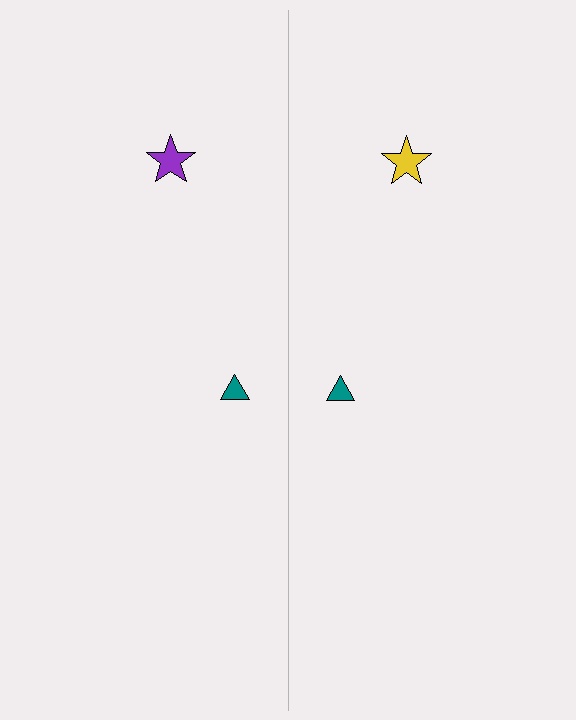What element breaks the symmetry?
The yellow star on the right side breaks the symmetry — its mirror counterpart is purple.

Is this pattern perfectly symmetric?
No, the pattern is not perfectly symmetric. The yellow star on the right side breaks the symmetry — its mirror counterpart is purple.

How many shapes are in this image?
There are 4 shapes in this image.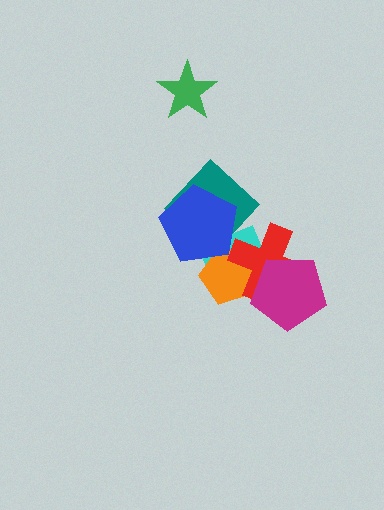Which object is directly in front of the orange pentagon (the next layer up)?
The red cross is directly in front of the orange pentagon.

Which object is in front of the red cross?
The magenta pentagon is in front of the red cross.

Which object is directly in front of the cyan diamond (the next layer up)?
The orange pentagon is directly in front of the cyan diamond.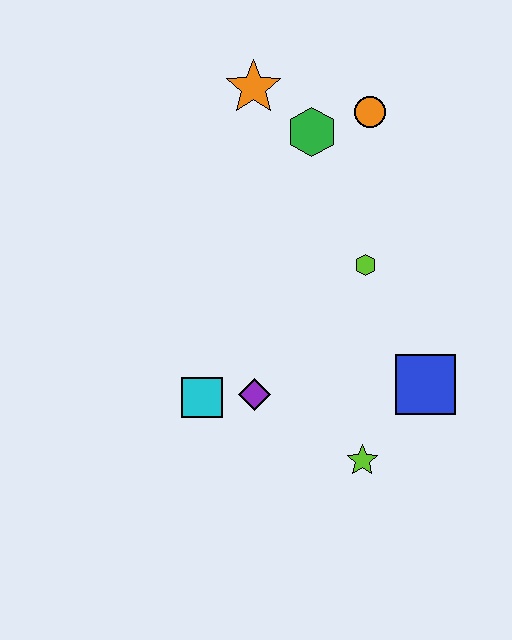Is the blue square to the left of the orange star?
No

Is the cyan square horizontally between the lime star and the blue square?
No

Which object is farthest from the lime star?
The orange star is farthest from the lime star.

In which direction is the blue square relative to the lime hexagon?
The blue square is below the lime hexagon.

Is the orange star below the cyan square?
No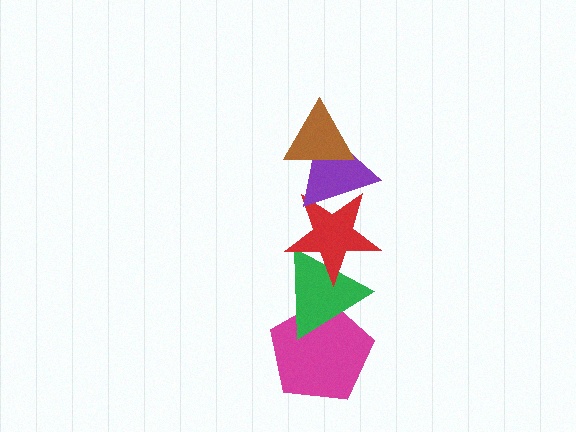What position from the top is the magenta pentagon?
The magenta pentagon is 5th from the top.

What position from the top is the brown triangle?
The brown triangle is 1st from the top.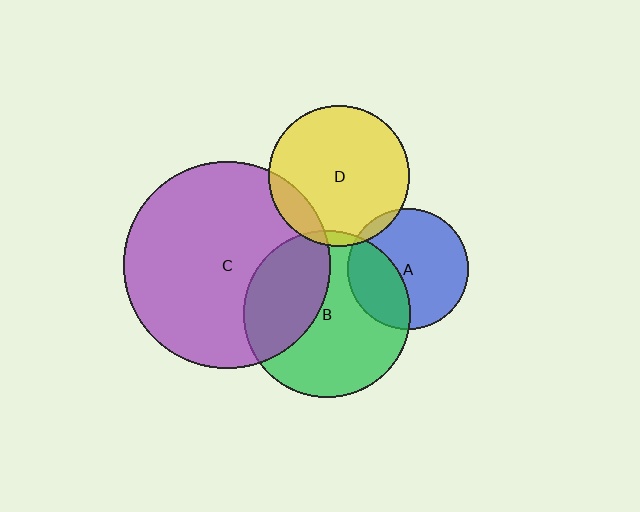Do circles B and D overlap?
Yes.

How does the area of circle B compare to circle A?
Approximately 1.9 times.